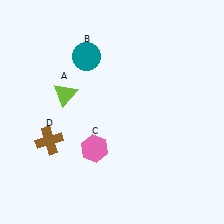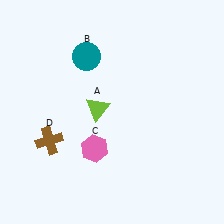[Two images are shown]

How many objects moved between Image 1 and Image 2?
1 object moved between the two images.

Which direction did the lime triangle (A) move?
The lime triangle (A) moved right.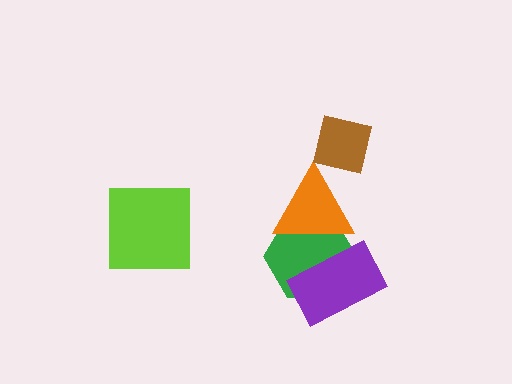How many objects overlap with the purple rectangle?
2 objects overlap with the purple rectangle.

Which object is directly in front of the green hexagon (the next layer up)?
The purple rectangle is directly in front of the green hexagon.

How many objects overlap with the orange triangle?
3 objects overlap with the orange triangle.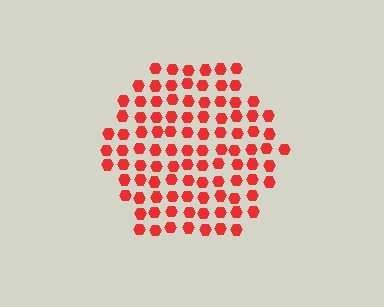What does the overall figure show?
The overall figure shows a hexagon.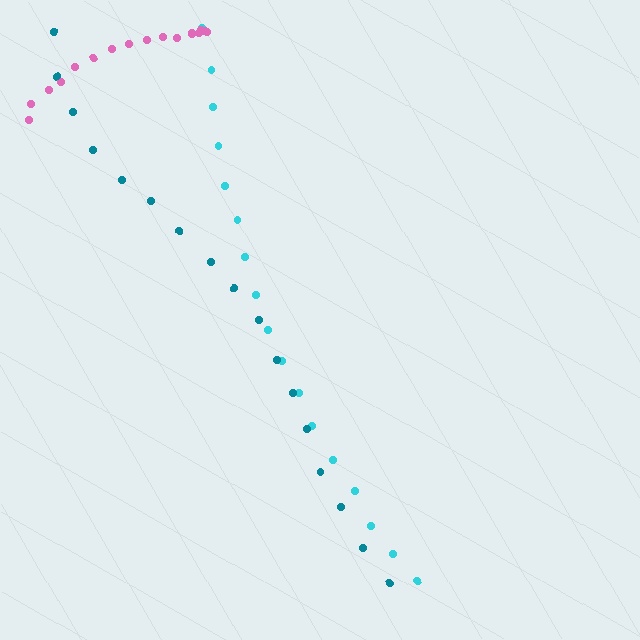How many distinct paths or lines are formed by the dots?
There are 3 distinct paths.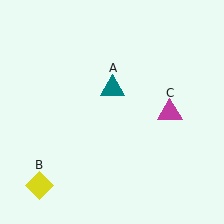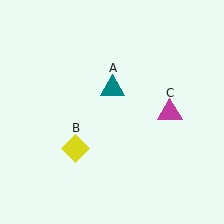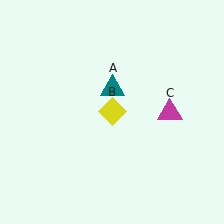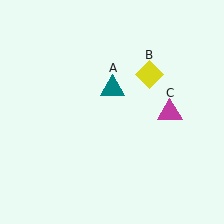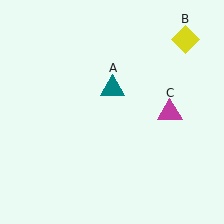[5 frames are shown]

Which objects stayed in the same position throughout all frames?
Teal triangle (object A) and magenta triangle (object C) remained stationary.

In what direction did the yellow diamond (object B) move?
The yellow diamond (object B) moved up and to the right.